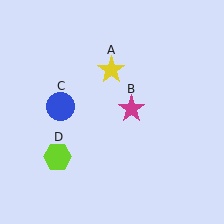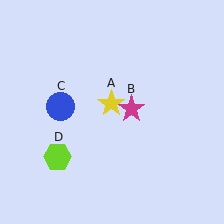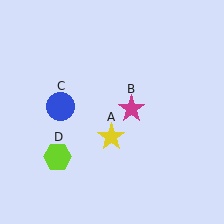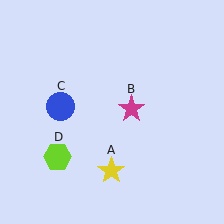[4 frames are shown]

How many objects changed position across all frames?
1 object changed position: yellow star (object A).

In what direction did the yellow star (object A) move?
The yellow star (object A) moved down.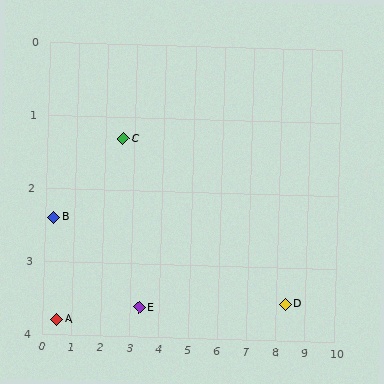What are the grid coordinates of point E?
Point E is at approximately (3.3, 3.6).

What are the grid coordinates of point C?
Point C is at approximately (2.6, 1.3).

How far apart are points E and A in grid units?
Points E and A are about 2.8 grid units apart.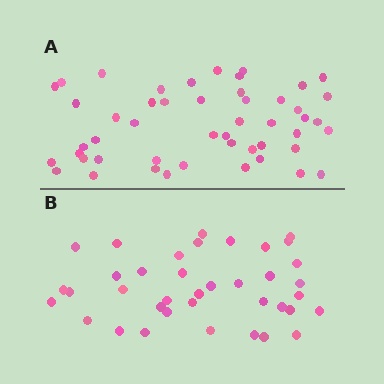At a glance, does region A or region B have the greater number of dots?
Region A (the top region) has more dots.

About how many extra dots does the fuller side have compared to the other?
Region A has roughly 12 or so more dots than region B.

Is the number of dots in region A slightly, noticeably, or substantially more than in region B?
Region A has noticeably more, but not dramatically so. The ratio is roughly 1.3 to 1.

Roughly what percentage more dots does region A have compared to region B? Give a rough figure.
About 30% more.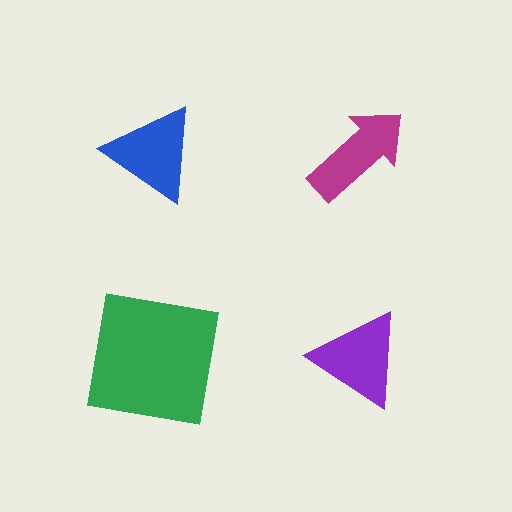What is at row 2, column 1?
A green square.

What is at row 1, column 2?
A magenta arrow.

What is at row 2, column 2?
A purple triangle.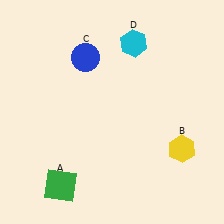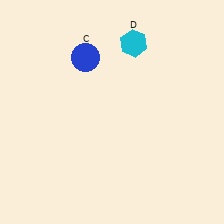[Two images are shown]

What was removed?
The green square (A), the yellow hexagon (B) were removed in Image 2.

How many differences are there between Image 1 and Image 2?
There are 2 differences between the two images.